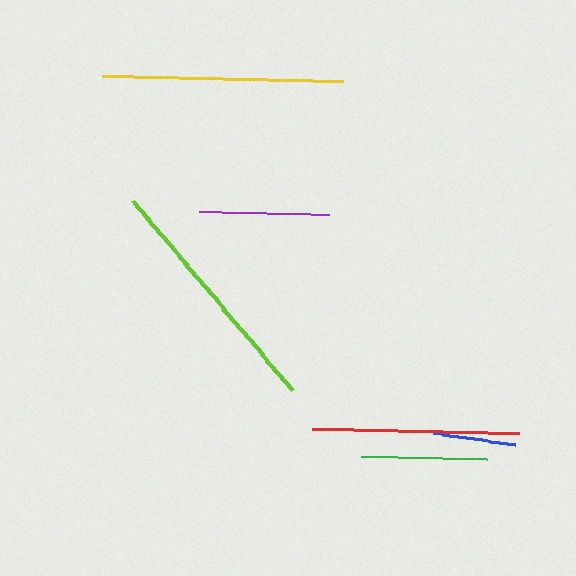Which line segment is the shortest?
The blue line is the shortest at approximately 82 pixels.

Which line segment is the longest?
The lime line is the longest at approximately 248 pixels.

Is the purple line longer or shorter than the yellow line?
The yellow line is longer than the purple line.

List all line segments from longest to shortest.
From longest to shortest: lime, yellow, red, purple, green, blue.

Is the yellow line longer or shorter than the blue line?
The yellow line is longer than the blue line.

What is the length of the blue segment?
The blue segment is approximately 82 pixels long.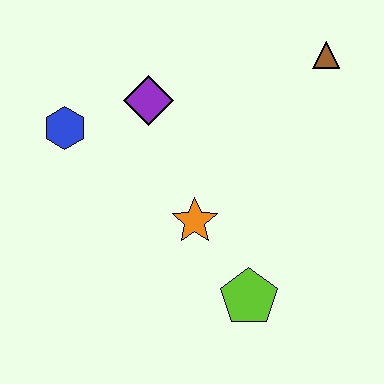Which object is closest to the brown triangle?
The purple diamond is closest to the brown triangle.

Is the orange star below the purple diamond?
Yes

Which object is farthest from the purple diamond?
The lime pentagon is farthest from the purple diamond.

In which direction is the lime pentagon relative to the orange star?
The lime pentagon is below the orange star.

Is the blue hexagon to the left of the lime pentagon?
Yes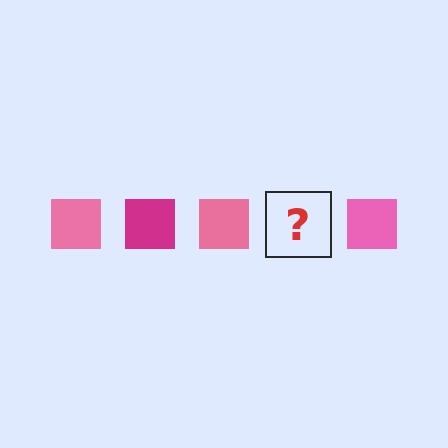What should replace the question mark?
The question mark should be replaced with a magenta square.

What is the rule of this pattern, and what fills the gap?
The rule is that the pattern cycles through pink, magenta squares. The gap should be filled with a magenta square.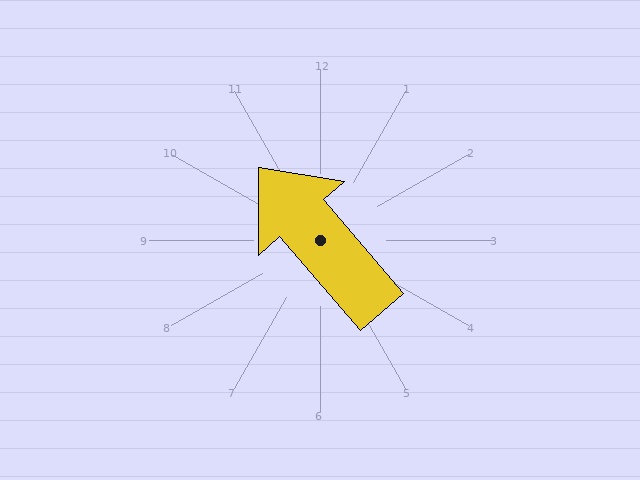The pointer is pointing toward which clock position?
Roughly 11 o'clock.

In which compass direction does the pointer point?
Northwest.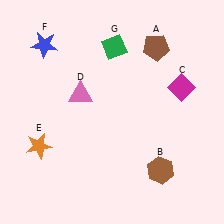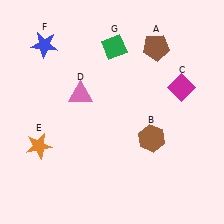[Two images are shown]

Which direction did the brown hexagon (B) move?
The brown hexagon (B) moved up.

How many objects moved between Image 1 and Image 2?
1 object moved between the two images.